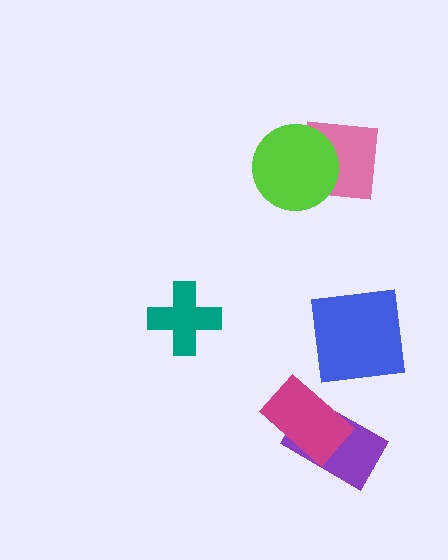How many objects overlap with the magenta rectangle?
1 object overlaps with the magenta rectangle.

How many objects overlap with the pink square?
1 object overlaps with the pink square.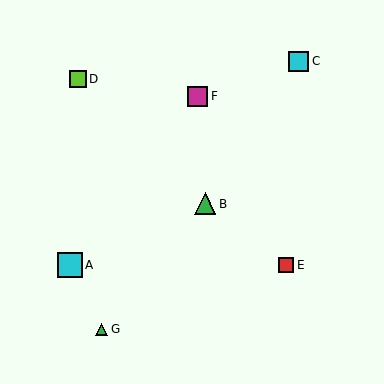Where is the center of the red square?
The center of the red square is at (286, 265).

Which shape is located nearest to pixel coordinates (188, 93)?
The magenta square (labeled F) at (198, 96) is nearest to that location.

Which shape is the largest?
The cyan square (labeled A) is the largest.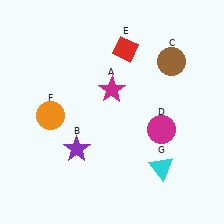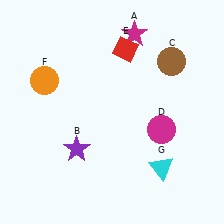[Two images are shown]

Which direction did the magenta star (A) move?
The magenta star (A) moved up.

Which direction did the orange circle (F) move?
The orange circle (F) moved up.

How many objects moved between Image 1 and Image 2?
2 objects moved between the two images.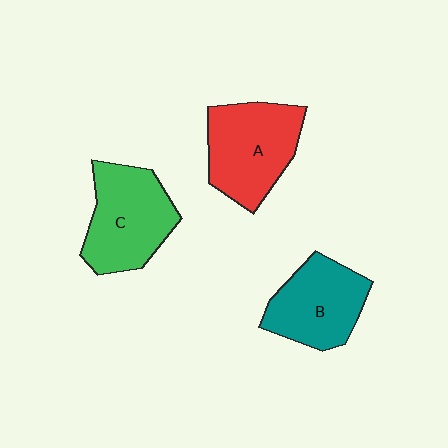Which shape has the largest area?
Shape A (red).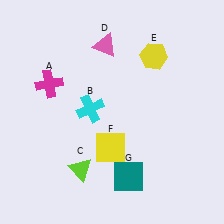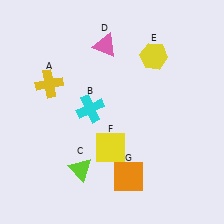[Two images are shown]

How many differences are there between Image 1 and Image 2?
There are 2 differences between the two images.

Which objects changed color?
A changed from magenta to yellow. G changed from teal to orange.